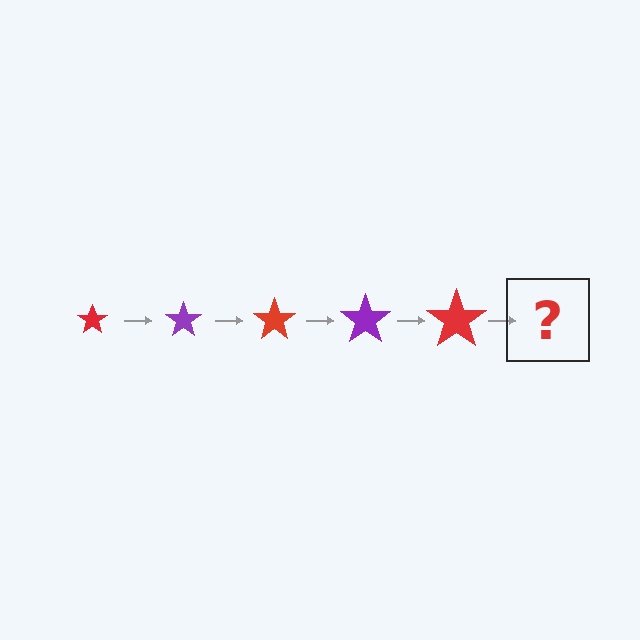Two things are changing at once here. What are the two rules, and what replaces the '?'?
The two rules are that the star grows larger each step and the color cycles through red and purple. The '?' should be a purple star, larger than the previous one.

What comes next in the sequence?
The next element should be a purple star, larger than the previous one.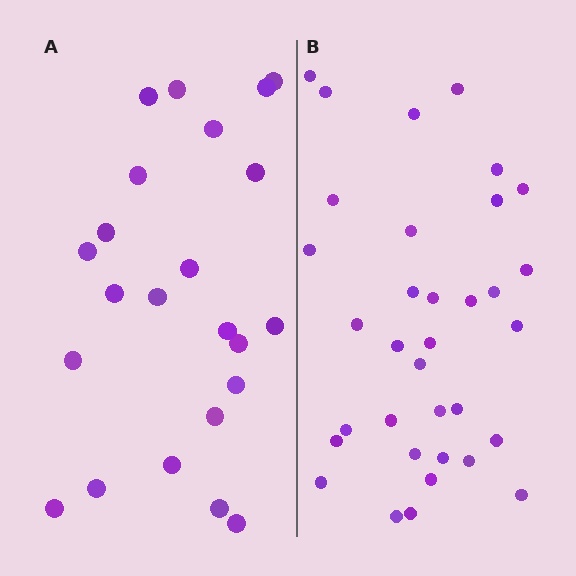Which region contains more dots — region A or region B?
Region B (the right region) has more dots.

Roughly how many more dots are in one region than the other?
Region B has roughly 12 or so more dots than region A.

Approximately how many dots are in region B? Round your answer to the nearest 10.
About 30 dots. (The exact count is 34, which rounds to 30.)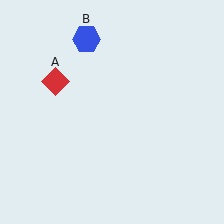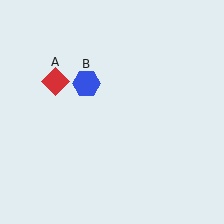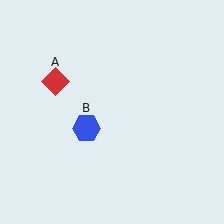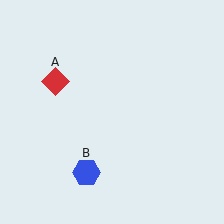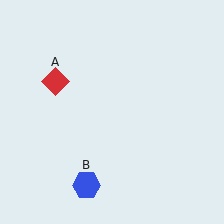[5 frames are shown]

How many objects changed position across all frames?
1 object changed position: blue hexagon (object B).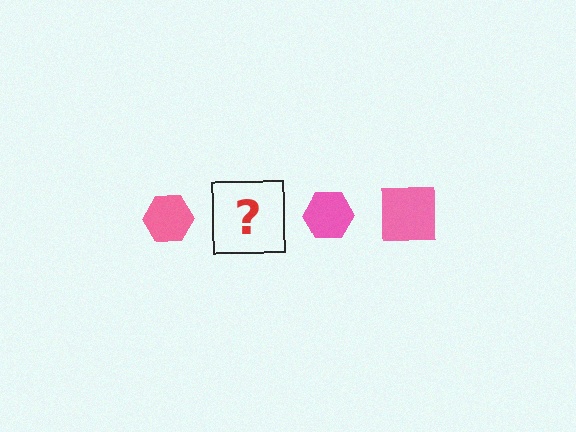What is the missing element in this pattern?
The missing element is a pink square.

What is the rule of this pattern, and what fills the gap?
The rule is that the pattern cycles through hexagon, square shapes in pink. The gap should be filled with a pink square.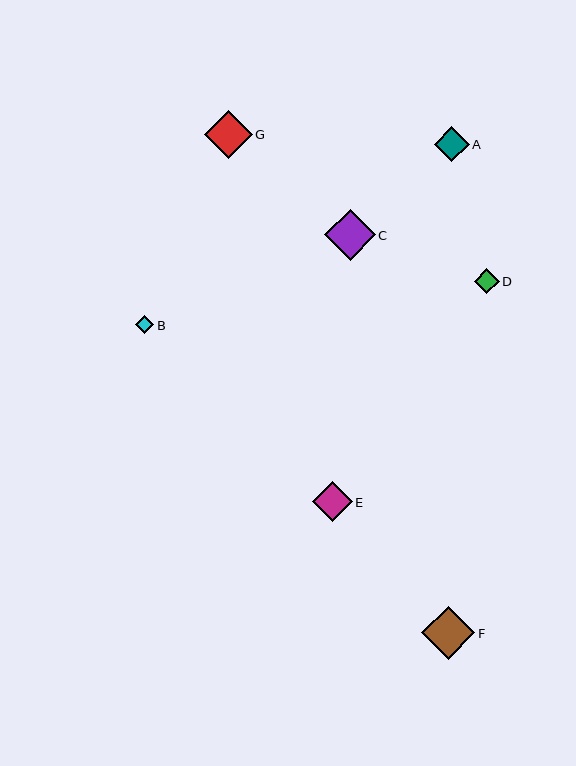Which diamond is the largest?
Diamond F is the largest with a size of approximately 53 pixels.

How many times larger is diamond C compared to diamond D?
Diamond C is approximately 2.0 times the size of diamond D.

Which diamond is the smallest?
Diamond B is the smallest with a size of approximately 18 pixels.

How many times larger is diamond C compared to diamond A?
Diamond C is approximately 1.5 times the size of diamond A.